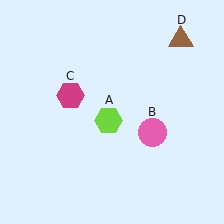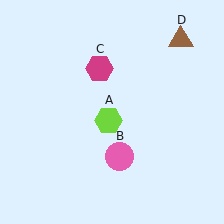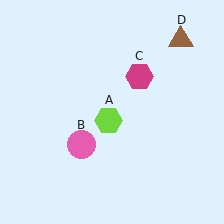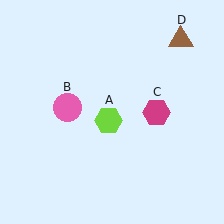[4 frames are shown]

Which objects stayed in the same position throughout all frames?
Lime hexagon (object A) and brown triangle (object D) remained stationary.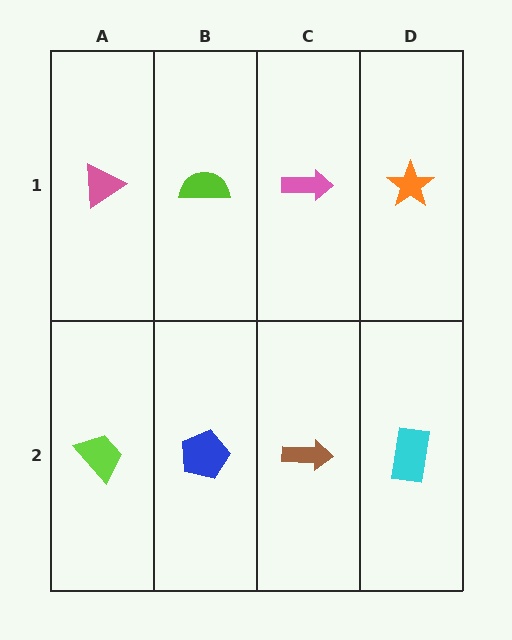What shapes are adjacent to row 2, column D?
An orange star (row 1, column D), a brown arrow (row 2, column C).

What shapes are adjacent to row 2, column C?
A pink arrow (row 1, column C), a blue pentagon (row 2, column B), a cyan rectangle (row 2, column D).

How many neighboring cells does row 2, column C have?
3.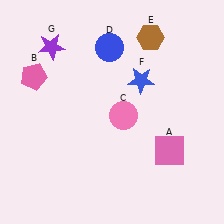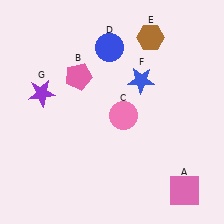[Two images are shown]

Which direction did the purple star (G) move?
The purple star (G) moved down.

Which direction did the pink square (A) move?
The pink square (A) moved down.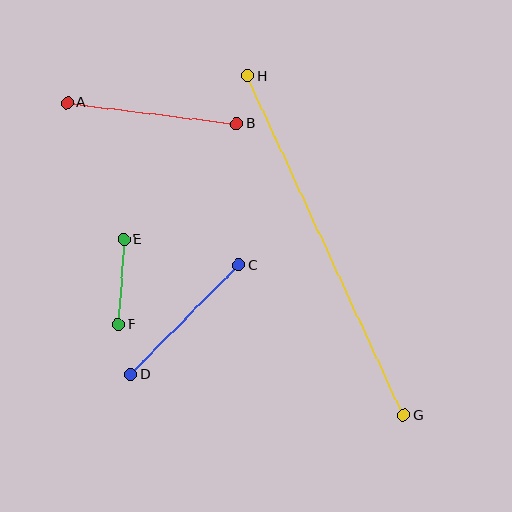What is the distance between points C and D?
The distance is approximately 154 pixels.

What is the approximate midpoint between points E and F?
The midpoint is at approximately (121, 282) pixels.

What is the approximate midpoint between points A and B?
The midpoint is at approximately (152, 113) pixels.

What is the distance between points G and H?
The distance is approximately 374 pixels.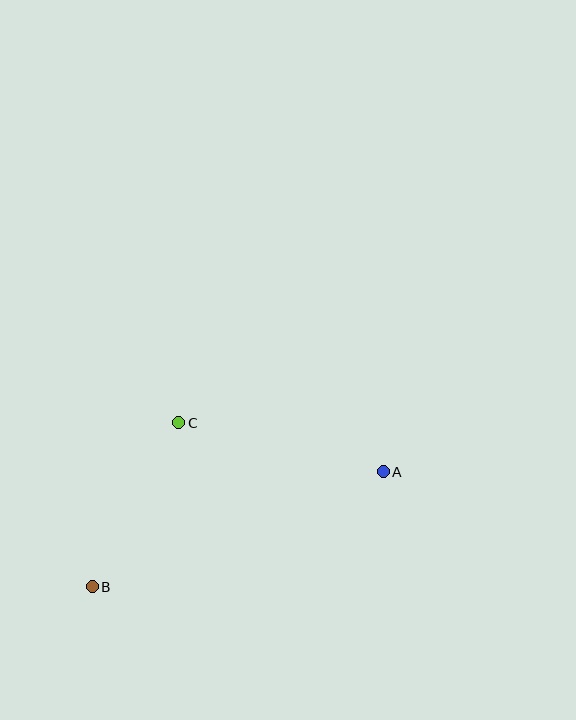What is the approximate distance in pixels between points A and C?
The distance between A and C is approximately 210 pixels.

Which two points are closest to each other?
Points B and C are closest to each other.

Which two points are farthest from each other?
Points A and B are farthest from each other.